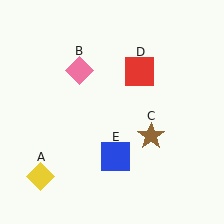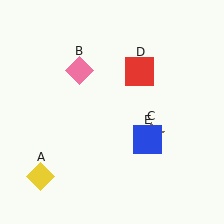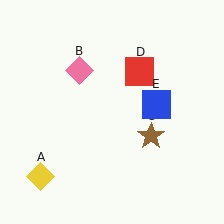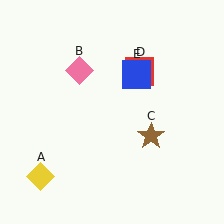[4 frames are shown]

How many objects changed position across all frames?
1 object changed position: blue square (object E).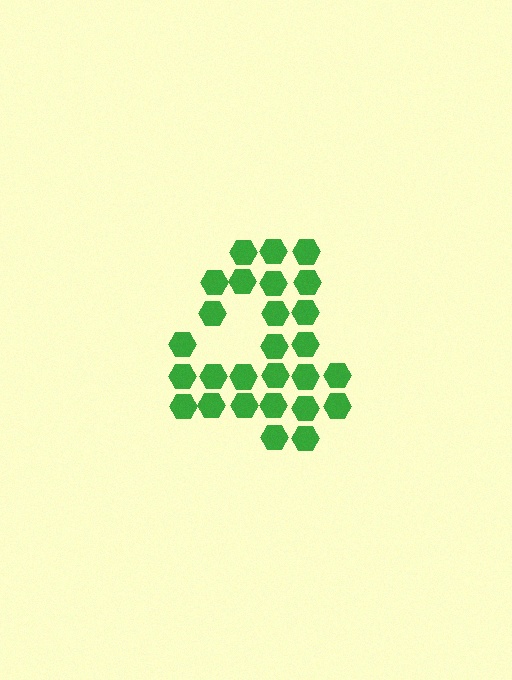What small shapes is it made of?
It is made of small hexagons.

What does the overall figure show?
The overall figure shows the digit 4.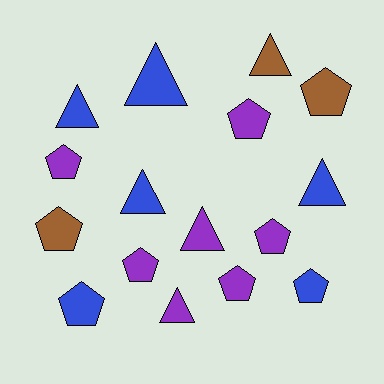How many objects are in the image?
There are 16 objects.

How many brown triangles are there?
There is 1 brown triangle.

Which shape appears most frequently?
Pentagon, with 9 objects.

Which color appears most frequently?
Purple, with 7 objects.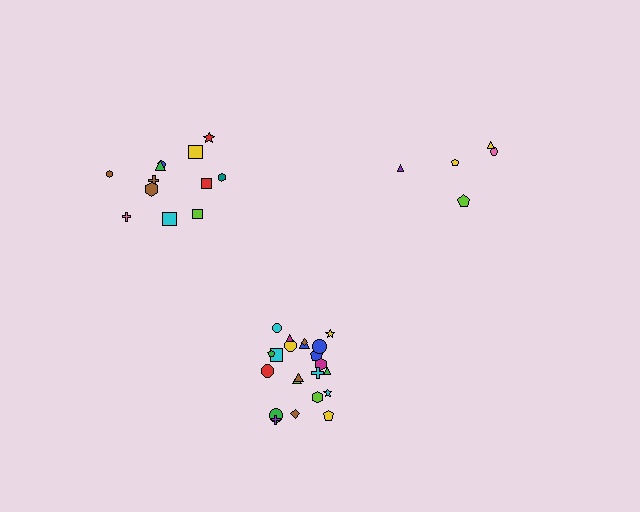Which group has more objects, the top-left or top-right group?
The top-left group.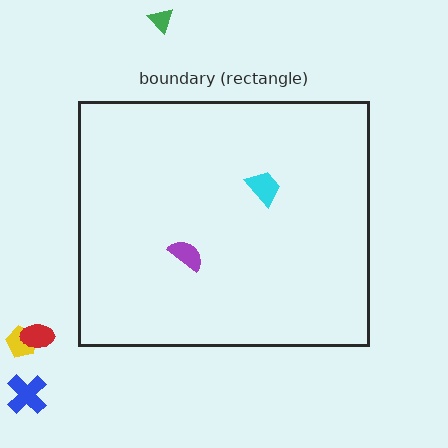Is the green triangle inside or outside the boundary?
Outside.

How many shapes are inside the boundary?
2 inside, 4 outside.